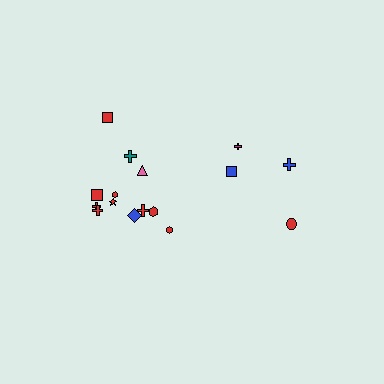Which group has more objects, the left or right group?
The left group.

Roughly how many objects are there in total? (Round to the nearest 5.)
Roughly 15 objects in total.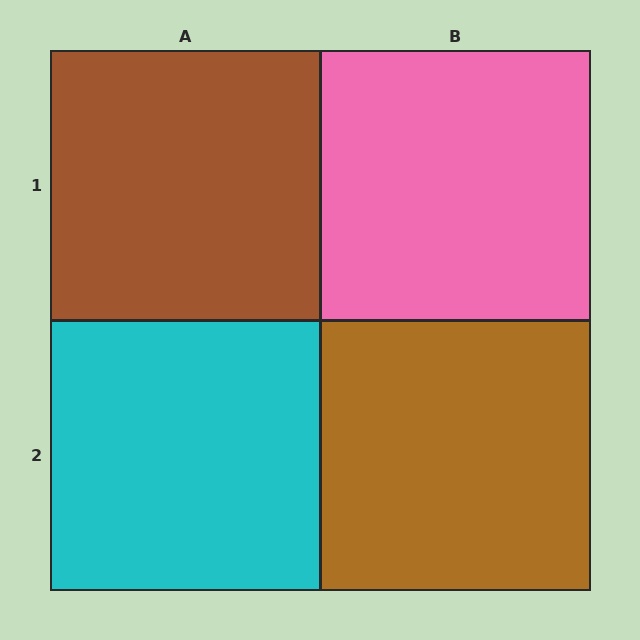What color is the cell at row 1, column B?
Pink.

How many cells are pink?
1 cell is pink.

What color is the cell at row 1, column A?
Brown.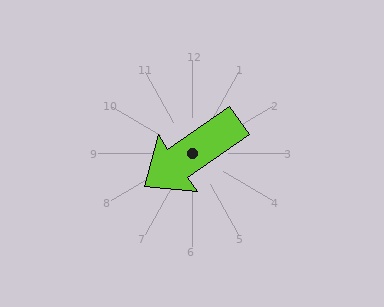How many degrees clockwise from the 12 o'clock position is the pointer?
Approximately 235 degrees.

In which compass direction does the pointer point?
Southwest.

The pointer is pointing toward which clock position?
Roughly 8 o'clock.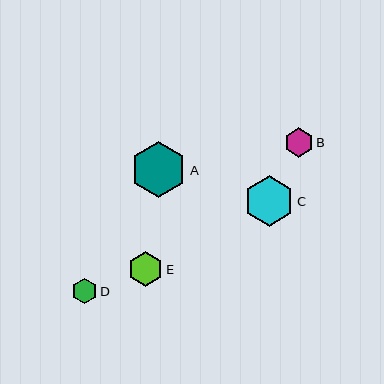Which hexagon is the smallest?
Hexagon D is the smallest with a size of approximately 25 pixels.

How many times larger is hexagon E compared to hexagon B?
Hexagon E is approximately 1.2 times the size of hexagon B.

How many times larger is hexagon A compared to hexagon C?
Hexagon A is approximately 1.1 times the size of hexagon C.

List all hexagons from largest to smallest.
From largest to smallest: A, C, E, B, D.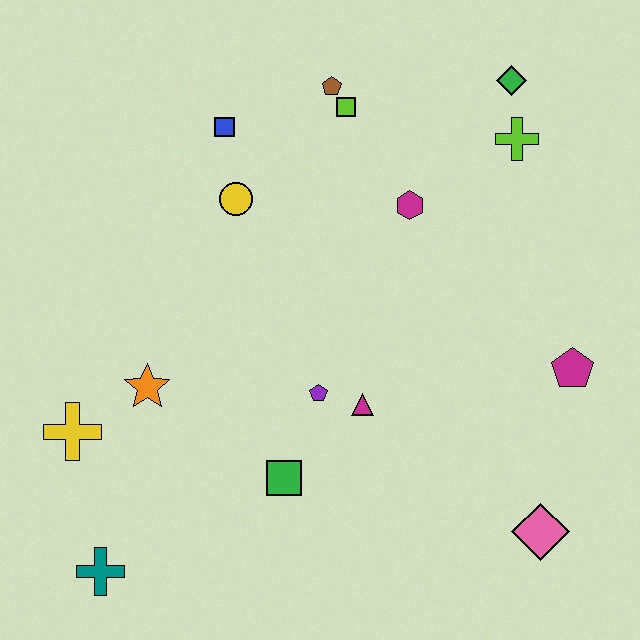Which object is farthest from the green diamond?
The teal cross is farthest from the green diamond.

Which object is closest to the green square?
The purple pentagon is closest to the green square.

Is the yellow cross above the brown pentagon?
No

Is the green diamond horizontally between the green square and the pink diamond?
Yes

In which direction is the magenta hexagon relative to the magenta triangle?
The magenta hexagon is above the magenta triangle.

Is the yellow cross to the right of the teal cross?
No